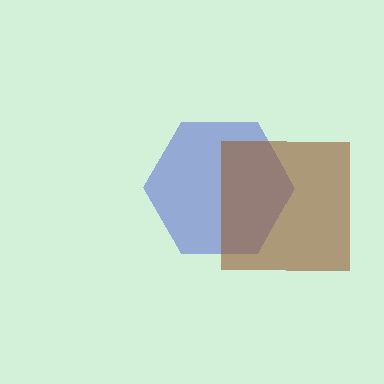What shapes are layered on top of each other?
The layered shapes are: a blue hexagon, a brown square.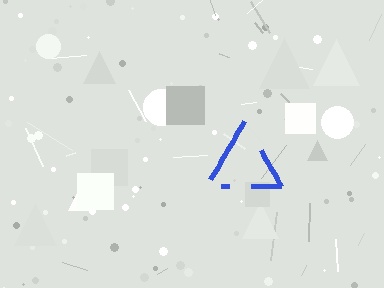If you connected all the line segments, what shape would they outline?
They would outline a triangle.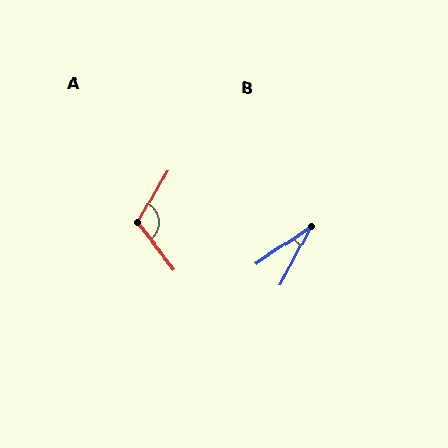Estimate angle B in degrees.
Approximately 27 degrees.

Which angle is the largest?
A, at approximately 112 degrees.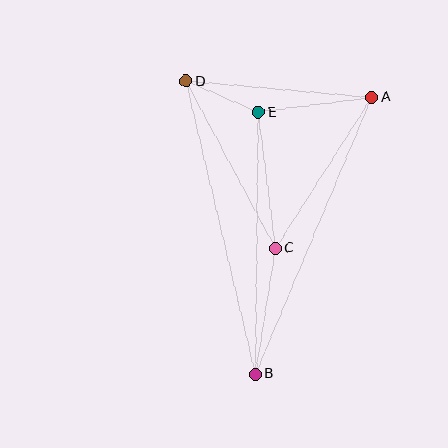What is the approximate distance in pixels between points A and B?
The distance between A and B is approximately 300 pixels.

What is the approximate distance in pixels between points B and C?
The distance between B and C is approximately 128 pixels.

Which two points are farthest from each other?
Points B and D are farthest from each other.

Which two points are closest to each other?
Points D and E are closest to each other.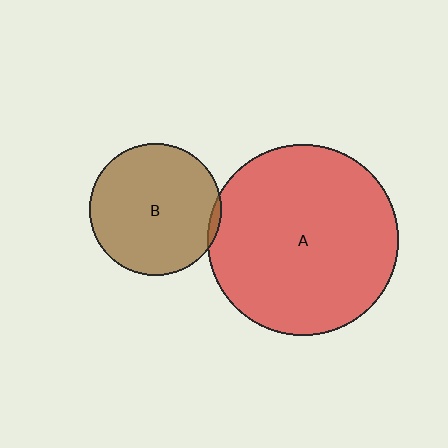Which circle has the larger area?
Circle A (red).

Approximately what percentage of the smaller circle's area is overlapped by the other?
Approximately 5%.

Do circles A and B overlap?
Yes.